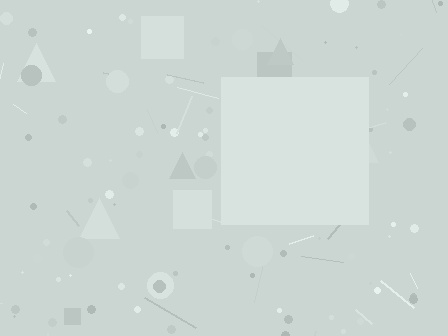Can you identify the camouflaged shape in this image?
The camouflaged shape is a square.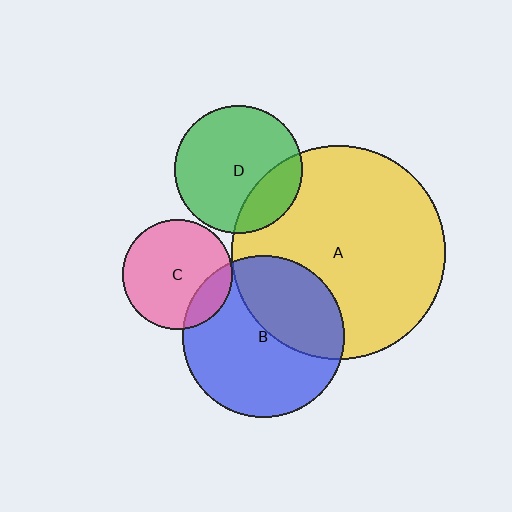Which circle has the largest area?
Circle A (yellow).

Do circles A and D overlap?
Yes.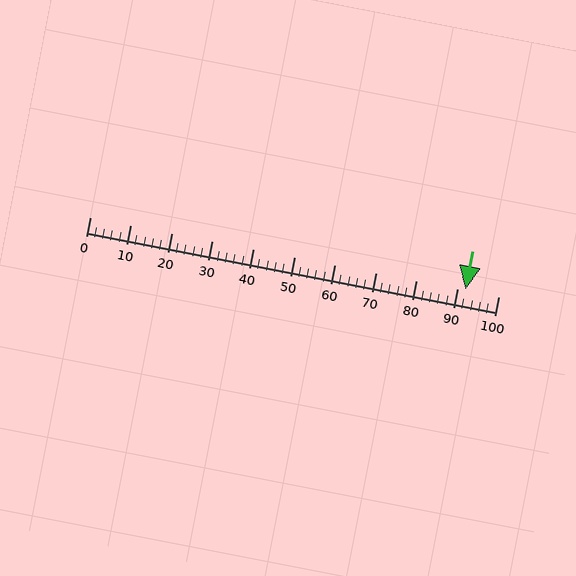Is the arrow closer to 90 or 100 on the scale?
The arrow is closer to 90.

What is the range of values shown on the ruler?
The ruler shows values from 0 to 100.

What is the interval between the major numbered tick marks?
The major tick marks are spaced 10 units apart.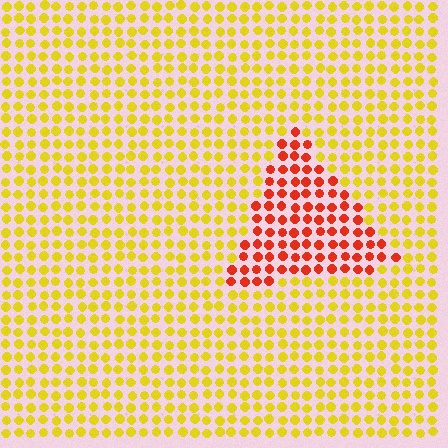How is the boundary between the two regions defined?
The boundary is defined purely by a slight shift in hue (about 50 degrees). Spacing, size, and orientation are identical on both sides.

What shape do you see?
I see a triangle.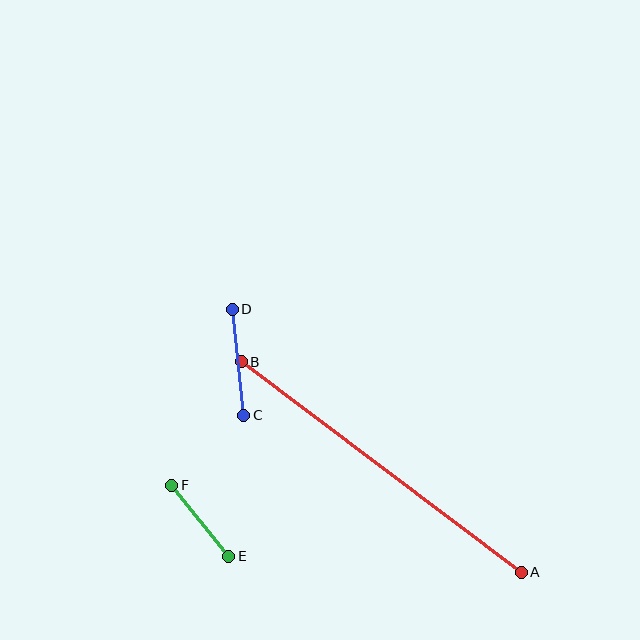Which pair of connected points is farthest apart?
Points A and B are farthest apart.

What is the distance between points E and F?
The distance is approximately 91 pixels.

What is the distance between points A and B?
The distance is approximately 350 pixels.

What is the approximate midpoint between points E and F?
The midpoint is at approximately (200, 521) pixels.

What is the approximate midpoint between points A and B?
The midpoint is at approximately (381, 467) pixels.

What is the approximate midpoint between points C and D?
The midpoint is at approximately (238, 362) pixels.